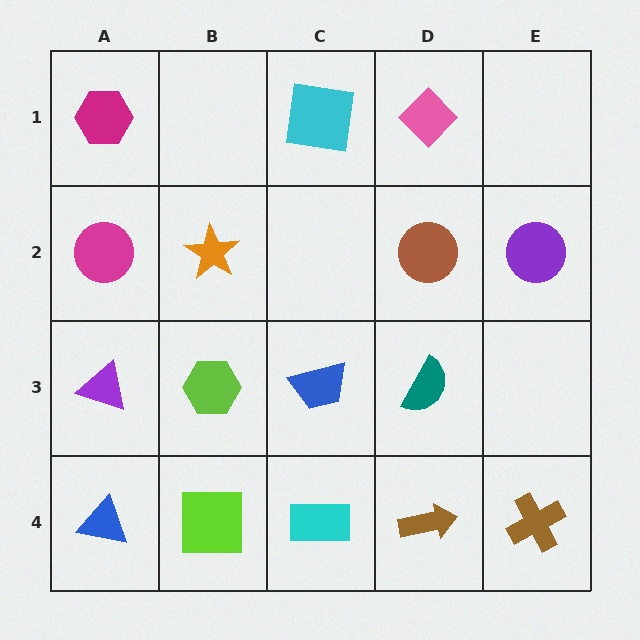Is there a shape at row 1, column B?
No, that cell is empty.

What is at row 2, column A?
A magenta circle.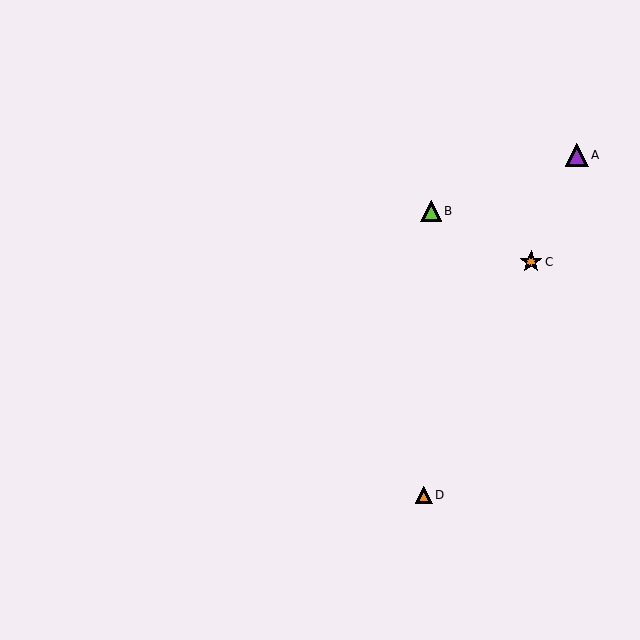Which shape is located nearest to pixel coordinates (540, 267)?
The orange star (labeled C) at (531, 262) is nearest to that location.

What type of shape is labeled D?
Shape D is an orange triangle.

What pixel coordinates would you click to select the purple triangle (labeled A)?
Click at (577, 155) to select the purple triangle A.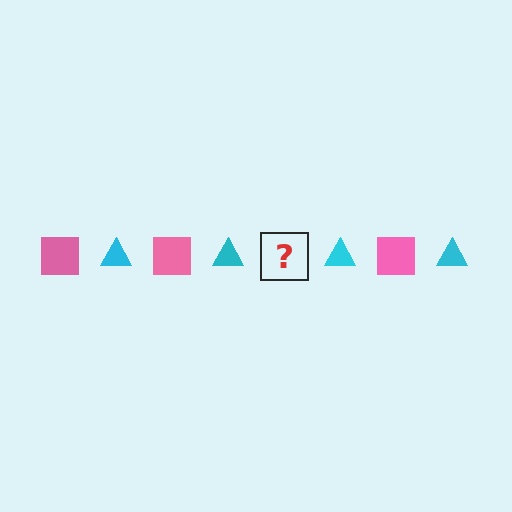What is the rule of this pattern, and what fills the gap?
The rule is that the pattern alternates between pink square and cyan triangle. The gap should be filled with a pink square.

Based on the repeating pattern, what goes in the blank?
The blank should be a pink square.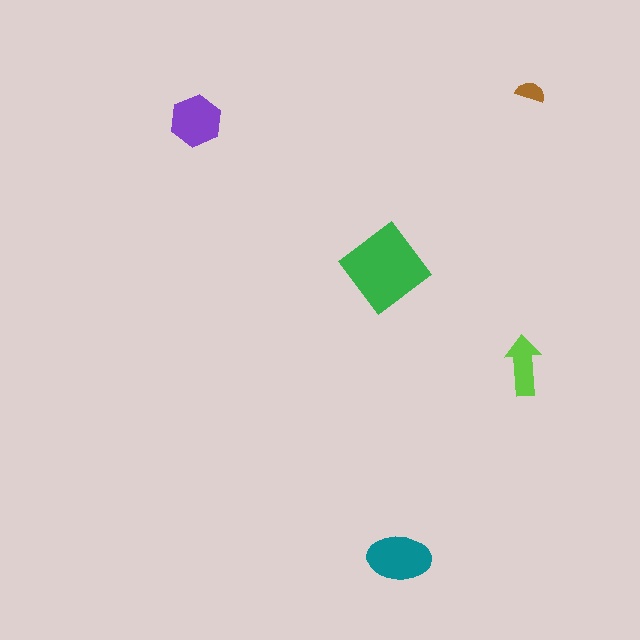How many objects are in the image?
There are 5 objects in the image.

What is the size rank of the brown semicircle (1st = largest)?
5th.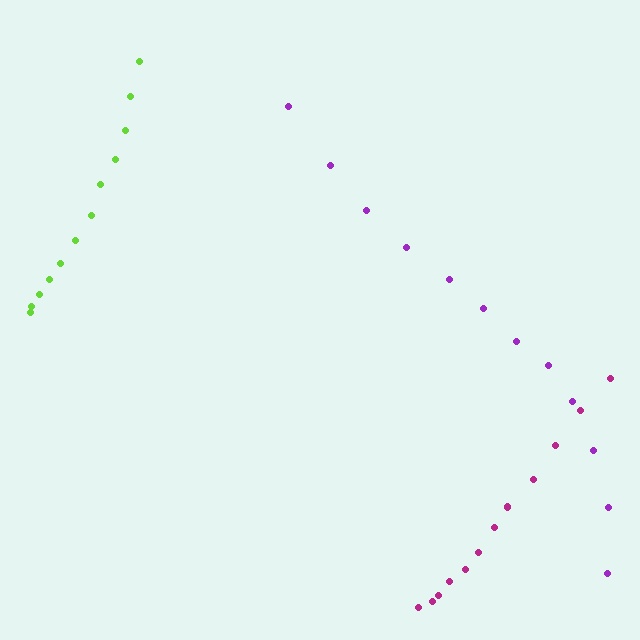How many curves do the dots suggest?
There are 3 distinct paths.